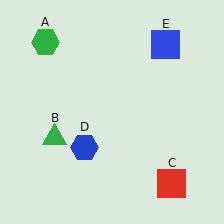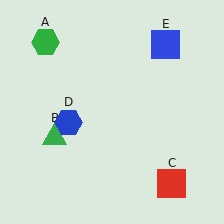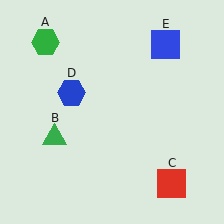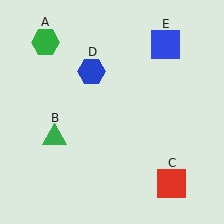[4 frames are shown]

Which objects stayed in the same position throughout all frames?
Green hexagon (object A) and green triangle (object B) and red square (object C) and blue square (object E) remained stationary.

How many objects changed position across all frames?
1 object changed position: blue hexagon (object D).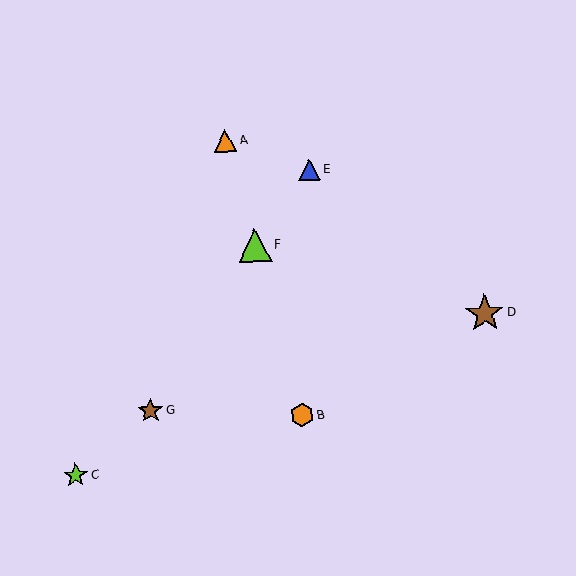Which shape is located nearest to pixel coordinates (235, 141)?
The orange triangle (labeled A) at (225, 141) is nearest to that location.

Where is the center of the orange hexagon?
The center of the orange hexagon is at (302, 415).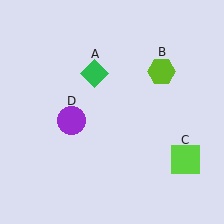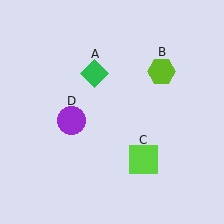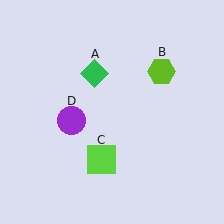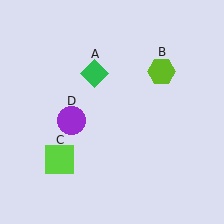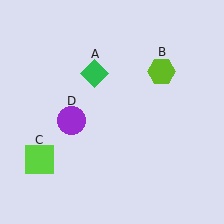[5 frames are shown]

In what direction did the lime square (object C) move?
The lime square (object C) moved left.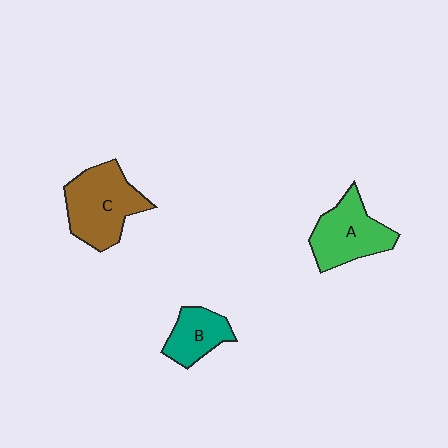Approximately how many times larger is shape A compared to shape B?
Approximately 1.5 times.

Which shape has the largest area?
Shape C (brown).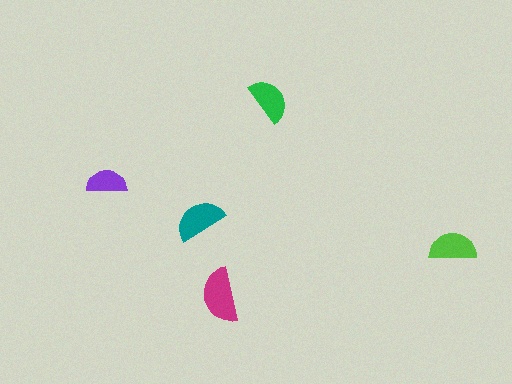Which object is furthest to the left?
The purple semicircle is leftmost.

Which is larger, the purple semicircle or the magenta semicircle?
The magenta one.